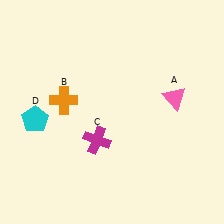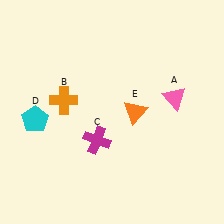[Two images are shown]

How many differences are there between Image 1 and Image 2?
There is 1 difference between the two images.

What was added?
An orange triangle (E) was added in Image 2.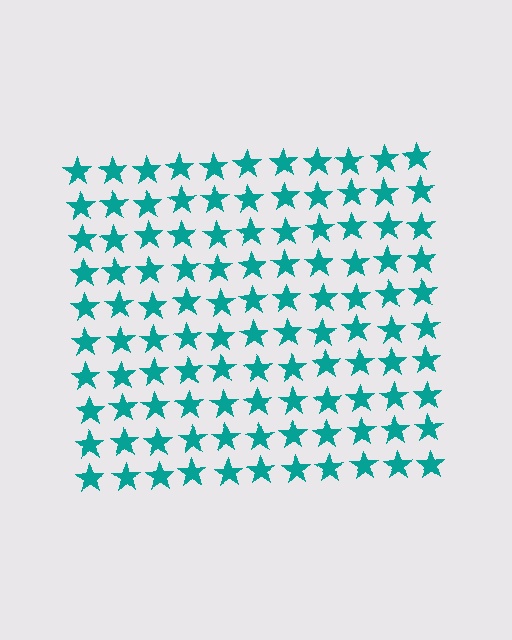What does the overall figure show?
The overall figure shows a square.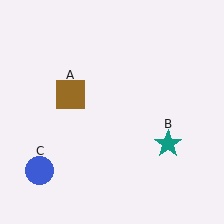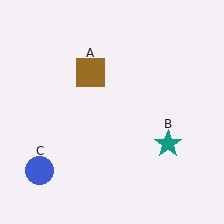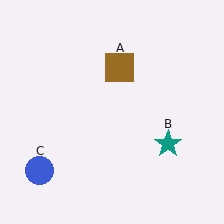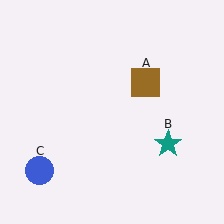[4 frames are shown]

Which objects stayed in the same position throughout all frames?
Teal star (object B) and blue circle (object C) remained stationary.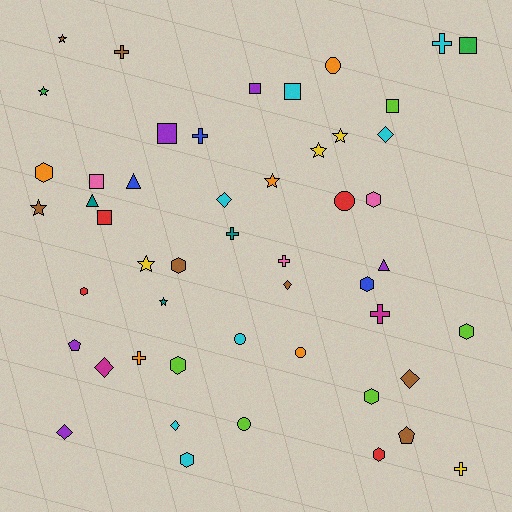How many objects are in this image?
There are 50 objects.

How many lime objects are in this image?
There are 5 lime objects.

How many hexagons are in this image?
There are 10 hexagons.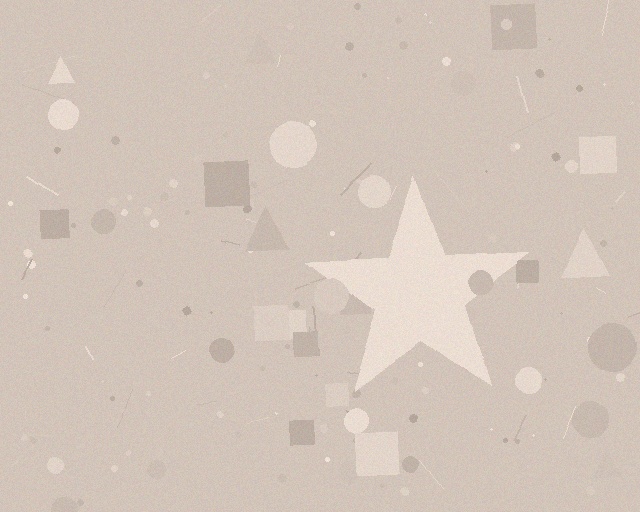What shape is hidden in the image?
A star is hidden in the image.